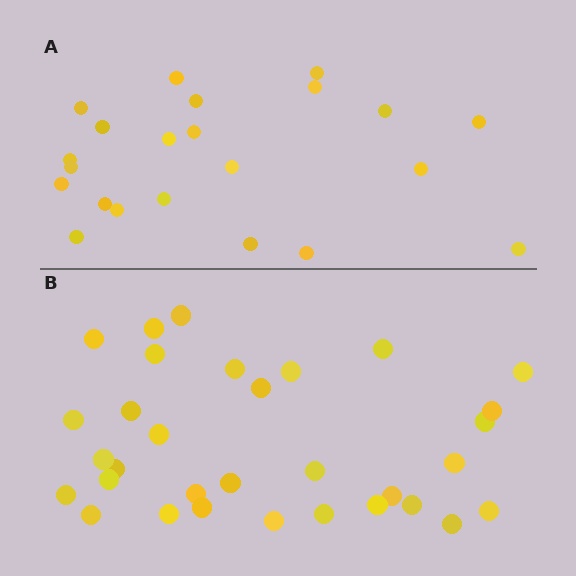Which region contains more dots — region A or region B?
Region B (the bottom region) has more dots.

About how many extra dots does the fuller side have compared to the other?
Region B has roughly 10 or so more dots than region A.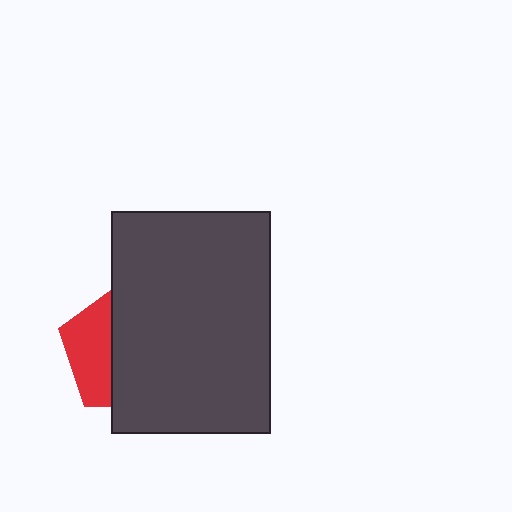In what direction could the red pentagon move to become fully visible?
The red pentagon could move left. That would shift it out from behind the dark gray rectangle entirely.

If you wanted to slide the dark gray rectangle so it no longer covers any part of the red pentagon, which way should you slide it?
Slide it right — that is the most direct way to separate the two shapes.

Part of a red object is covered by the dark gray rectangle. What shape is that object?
It is a pentagon.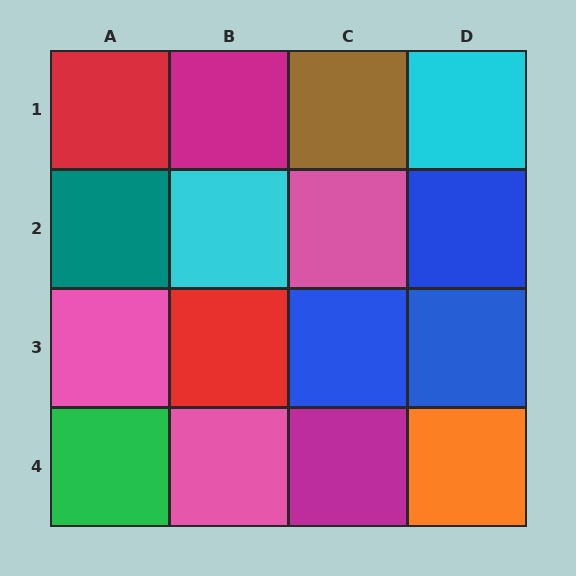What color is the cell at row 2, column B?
Cyan.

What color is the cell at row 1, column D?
Cyan.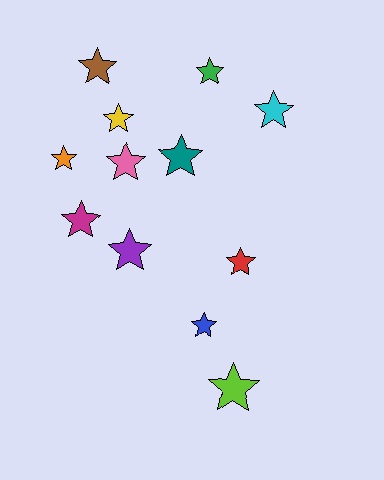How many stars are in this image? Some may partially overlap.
There are 12 stars.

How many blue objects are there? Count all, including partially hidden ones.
There is 1 blue object.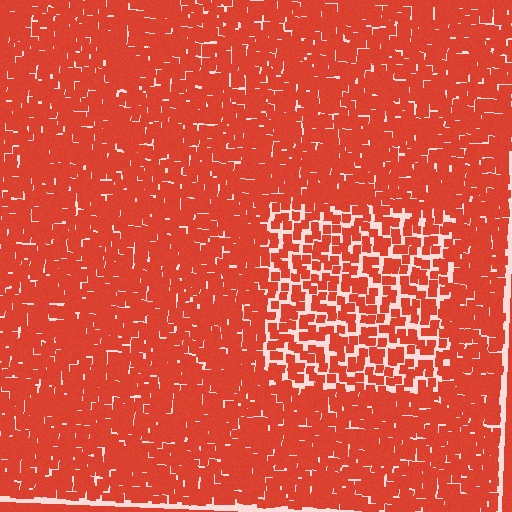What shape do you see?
I see a rectangle.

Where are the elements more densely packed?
The elements are more densely packed outside the rectangle boundary.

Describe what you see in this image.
The image contains small red elements arranged at two different densities. A rectangle-shaped region is visible where the elements are less densely packed than the surrounding area.